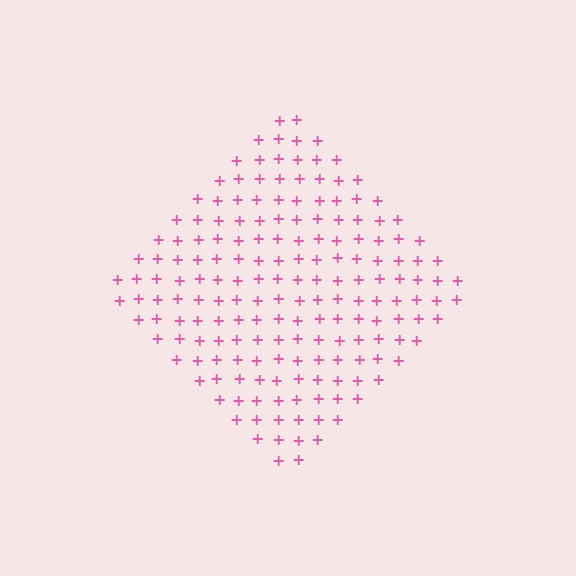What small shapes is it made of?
It is made of small plus signs.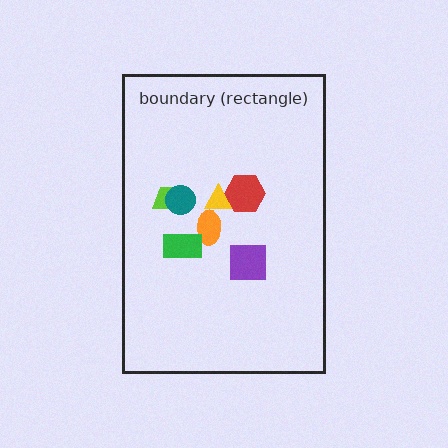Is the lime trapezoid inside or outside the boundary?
Inside.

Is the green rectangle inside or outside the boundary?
Inside.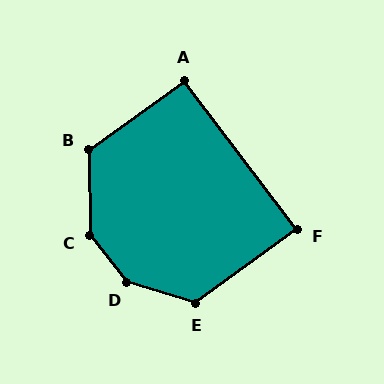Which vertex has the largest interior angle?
D, at approximately 146 degrees.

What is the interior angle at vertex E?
Approximately 127 degrees (obtuse).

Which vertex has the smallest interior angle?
F, at approximately 89 degrees.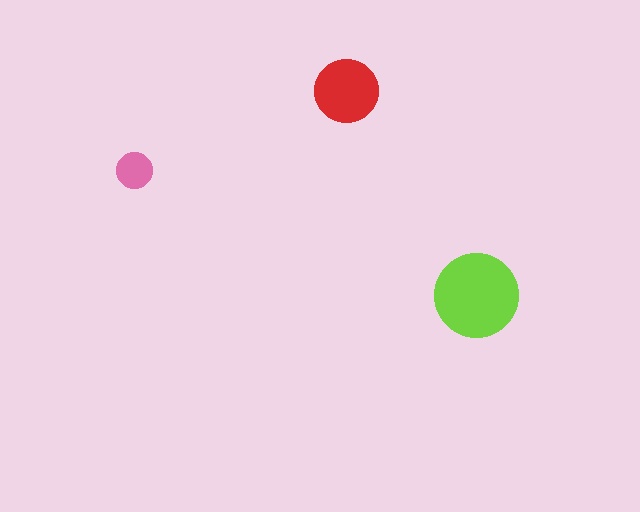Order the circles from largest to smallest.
the lime one, the red one, the pink one.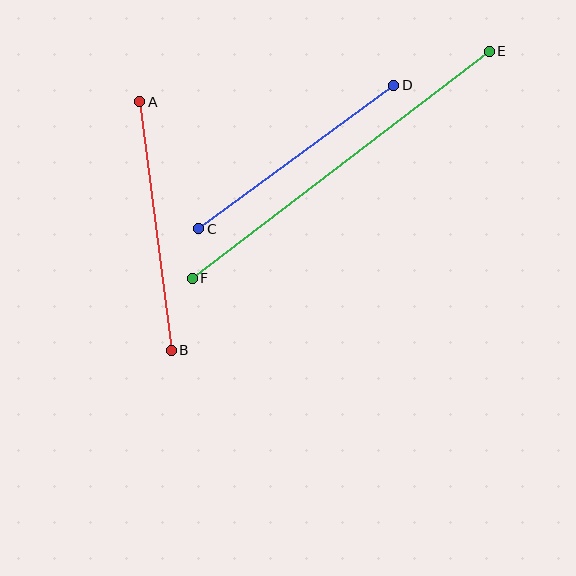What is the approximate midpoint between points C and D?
The midpoint is at approximately (296, 157) pixels.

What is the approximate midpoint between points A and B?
The midpoint is at approximately (155, 226) pixels.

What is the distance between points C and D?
The distance is approximately 242 pixels.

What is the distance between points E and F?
The distance is approximately 374 pixels.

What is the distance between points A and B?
The distance is approximately 250 pixels.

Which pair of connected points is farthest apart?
Points E and F are farthest apart.